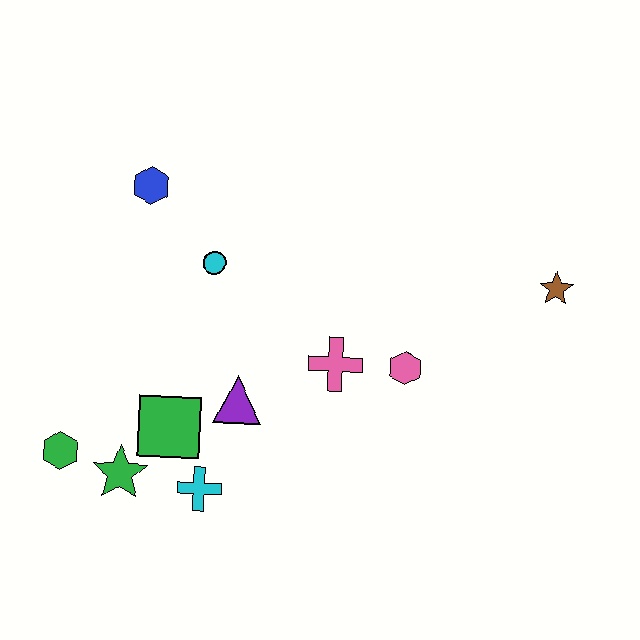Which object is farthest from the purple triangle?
The brown star is farthest from the purple triangle.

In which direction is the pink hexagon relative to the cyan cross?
The pink hexagon is to the right of the cyan cross.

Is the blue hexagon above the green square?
Yes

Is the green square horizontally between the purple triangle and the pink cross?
No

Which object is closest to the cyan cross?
The green square is closest to the cyan cross.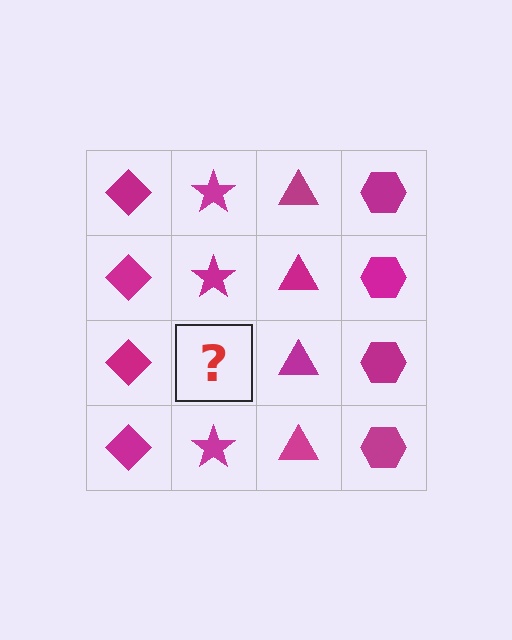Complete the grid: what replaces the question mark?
The question mark should be replaced with a magenta star.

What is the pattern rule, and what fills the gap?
The rule is that each column has a consistent shape. The gap should be filled with a magenta star.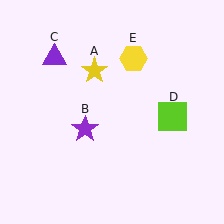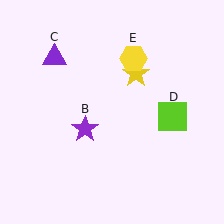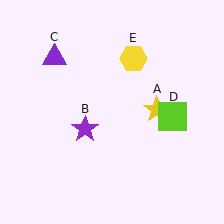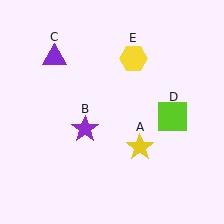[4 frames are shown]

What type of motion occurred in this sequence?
The yellow star (object A) rotated clockwise around the center of the scene.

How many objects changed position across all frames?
1 object changed position: yellow star (object A).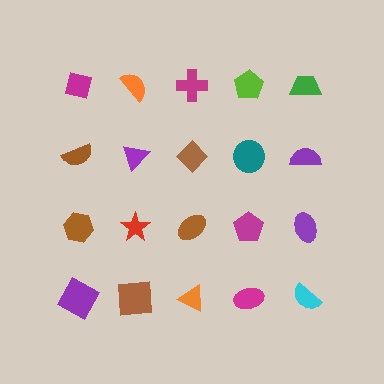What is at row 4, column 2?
A brown square.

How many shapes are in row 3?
5 shapes.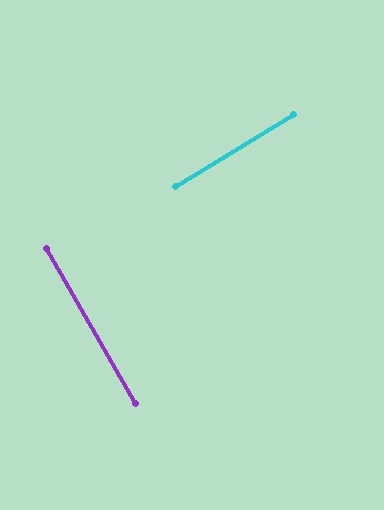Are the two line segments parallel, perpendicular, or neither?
Perpendicular — they meet at approximately 89°.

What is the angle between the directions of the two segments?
Approximately 89 degrees.